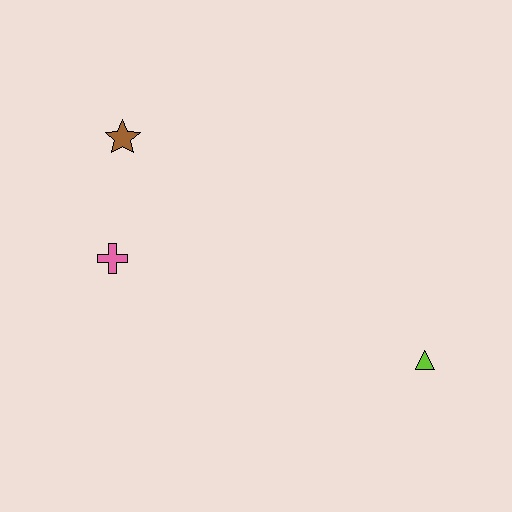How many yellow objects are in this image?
There are no yellow objects.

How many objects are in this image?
There are 3 objects.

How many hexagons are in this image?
There are no hexagons.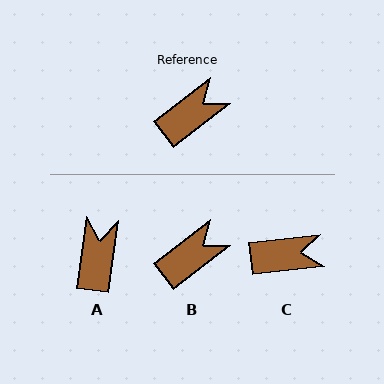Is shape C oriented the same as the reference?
No, it is off by about 31 degrees.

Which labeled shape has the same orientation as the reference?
B.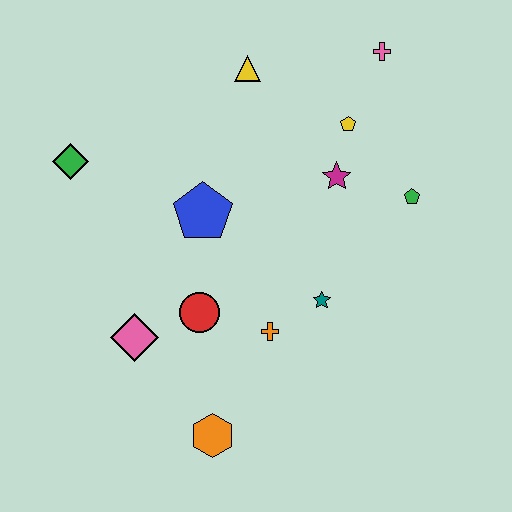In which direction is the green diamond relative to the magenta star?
The green diamond is to the left of the magenta star.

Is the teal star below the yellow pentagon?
Yes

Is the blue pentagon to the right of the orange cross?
No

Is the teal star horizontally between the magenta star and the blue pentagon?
Yes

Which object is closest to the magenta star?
The yellow pentagon is closest to the magenta star.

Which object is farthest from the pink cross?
The orange hexagon is farthest from the pink cross.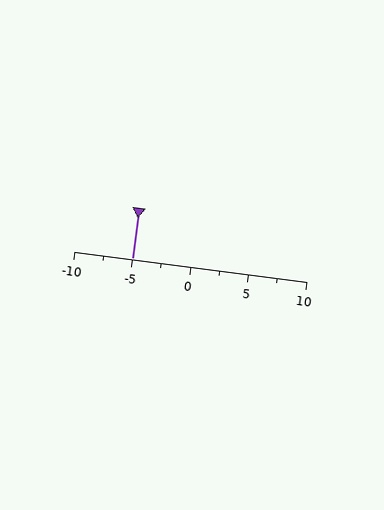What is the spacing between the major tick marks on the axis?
The major ticks are spaced 5 apart.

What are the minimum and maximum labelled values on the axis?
The axis runs from -10 to 10.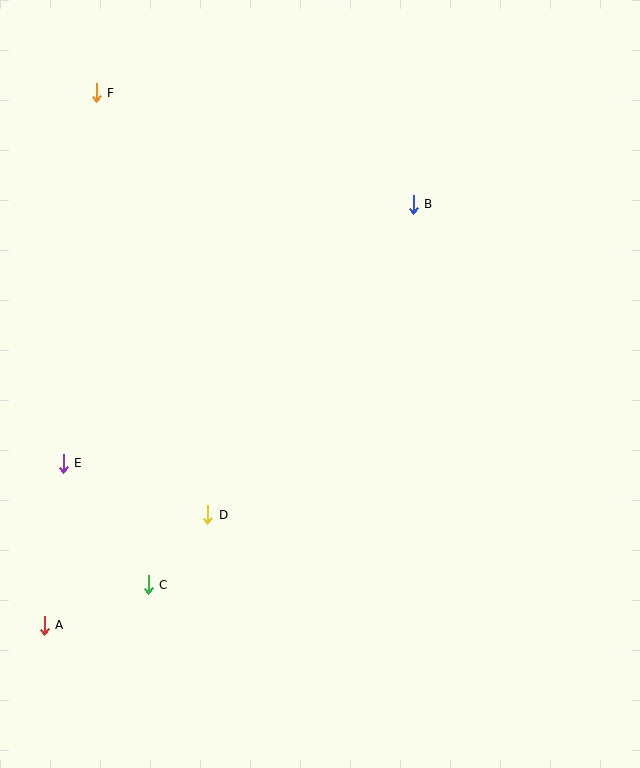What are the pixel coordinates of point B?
Point B is at (413, 204).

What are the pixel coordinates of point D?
Point D is at (208, 515).